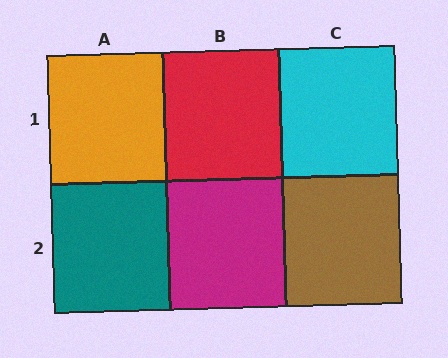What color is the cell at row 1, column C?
Cyan.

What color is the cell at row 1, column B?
Red.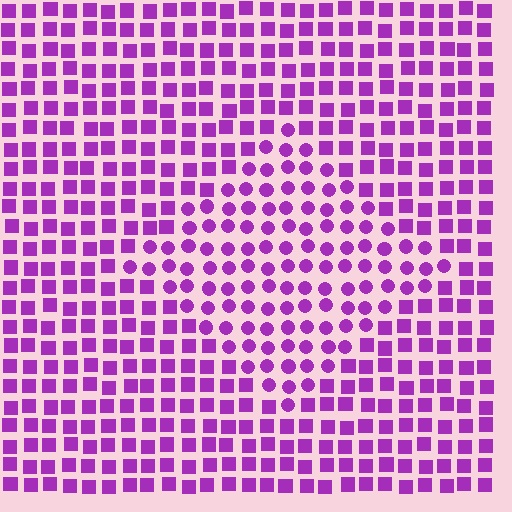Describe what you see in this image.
The image is filled with small purple elements arranged in a uniform grid. A diamond-shaped region contains circles, while the surrounding area contains squares. The boundary is defined purely by the change in element shape.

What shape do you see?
I see a diamond.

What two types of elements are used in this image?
The image uses circles inside the diamond region and squares outside it.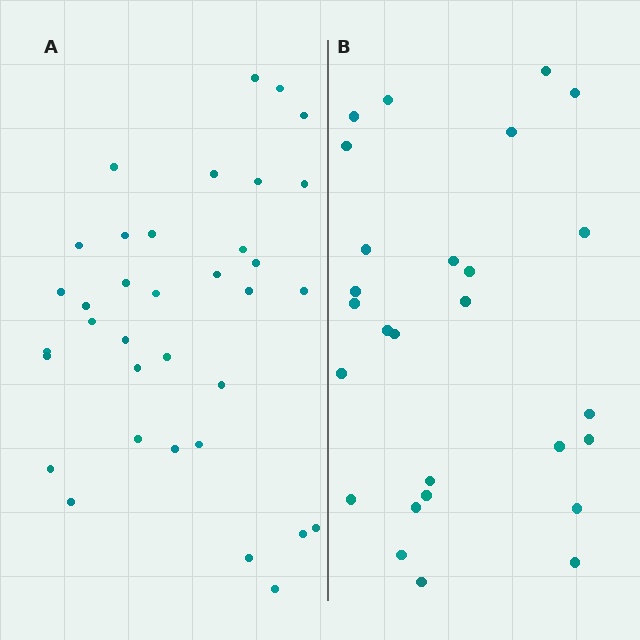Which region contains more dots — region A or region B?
Region A (the left region) has more dots.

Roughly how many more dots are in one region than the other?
Region A has roughly 8 or so more dots than region B.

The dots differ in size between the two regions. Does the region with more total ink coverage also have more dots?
No. Region B has more total ink coverage because its dots are larger, but region A actually contains more individual dots. Total area can be misleading — the number of items is what matters here.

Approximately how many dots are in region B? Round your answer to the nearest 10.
About 30 dots. (The exact count is 27, which rounds to 30.)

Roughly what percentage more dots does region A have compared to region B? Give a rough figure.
About 30% more.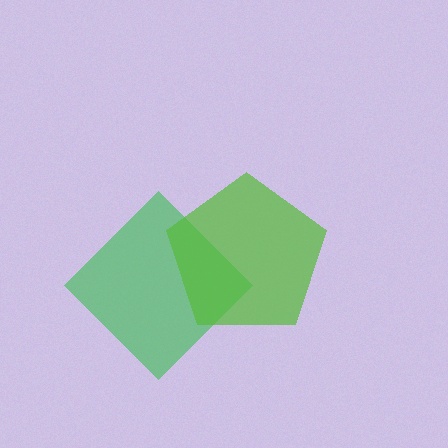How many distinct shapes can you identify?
There are 2 distinct shapes: a green diamond, a lime pentagon.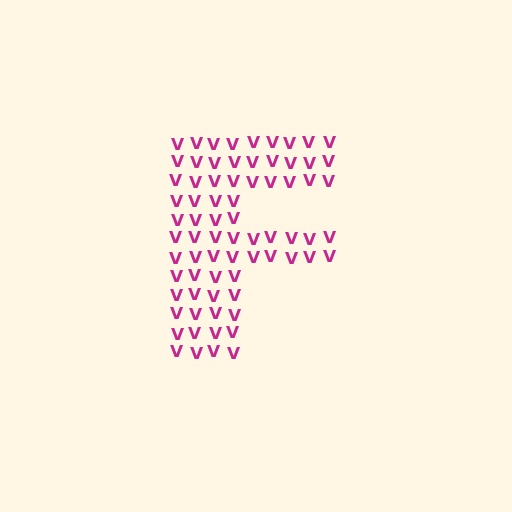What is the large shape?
The large shape is the letter F.